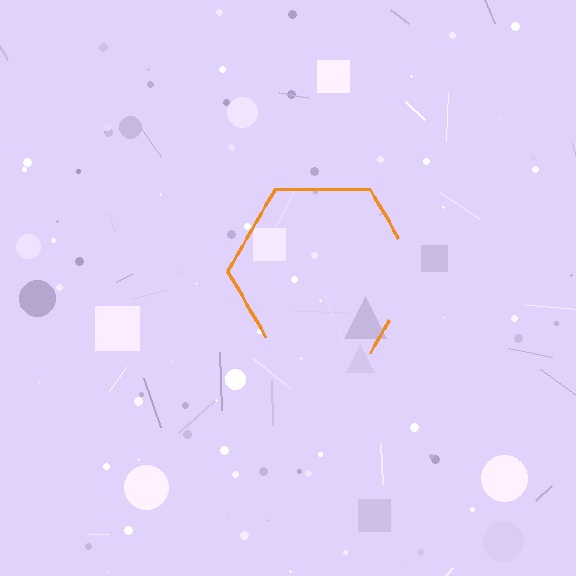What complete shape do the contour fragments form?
The contour fragments form a hexagon.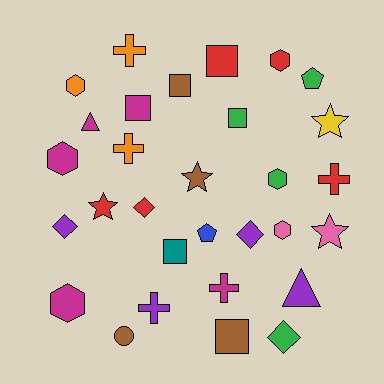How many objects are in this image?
There are 30 objects.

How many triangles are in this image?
There are 2 triangles.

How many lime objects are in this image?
There are no lime objects.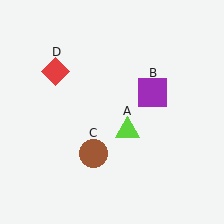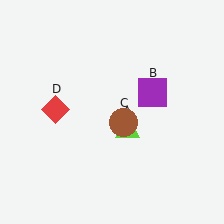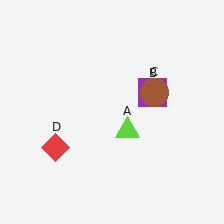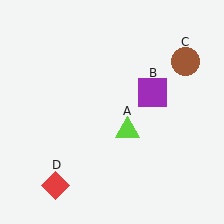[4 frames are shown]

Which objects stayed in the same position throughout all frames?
Lime triangle (object A) and purple square (object B) remained stationary.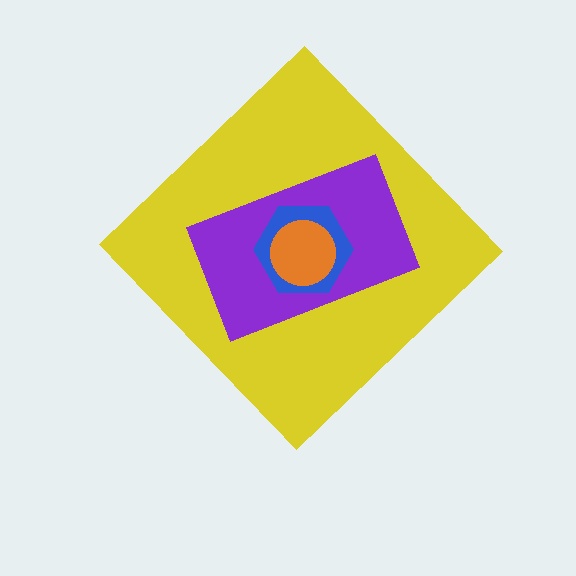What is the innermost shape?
The orange circle.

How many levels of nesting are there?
4.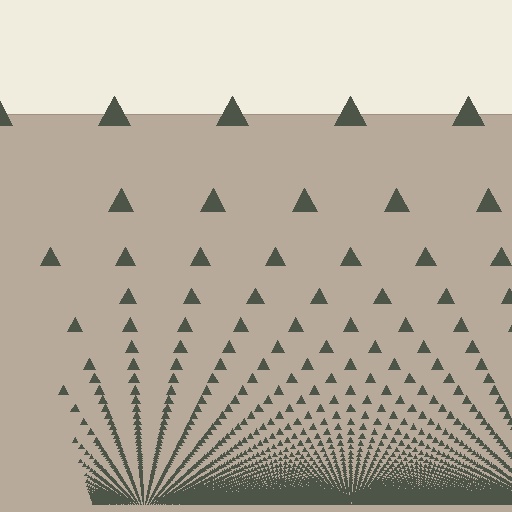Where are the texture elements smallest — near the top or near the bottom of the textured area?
Near the bottom.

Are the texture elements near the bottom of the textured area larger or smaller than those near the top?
Smaller. The gradient is inverted — elements near the bottom are smaller and denser.